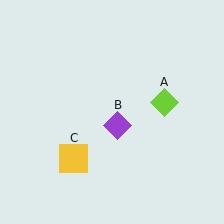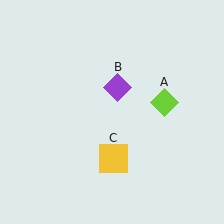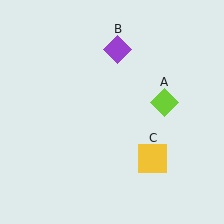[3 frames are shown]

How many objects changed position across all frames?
2 objects changed position: purple diamond (object B), yellow square (object C).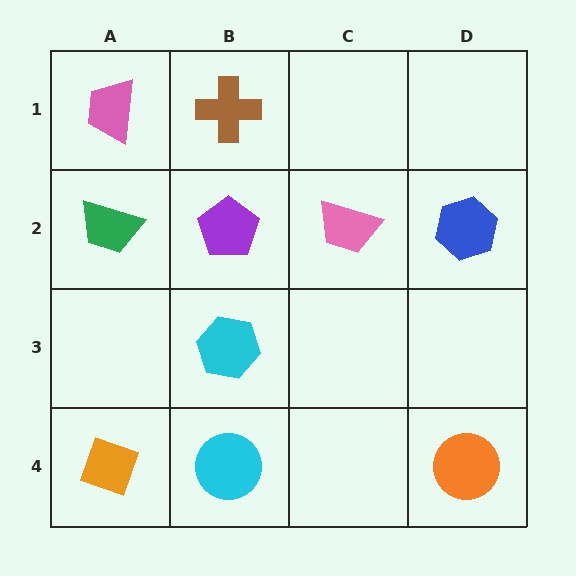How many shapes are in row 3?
1 shape.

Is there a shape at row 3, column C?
No, that cell is empty.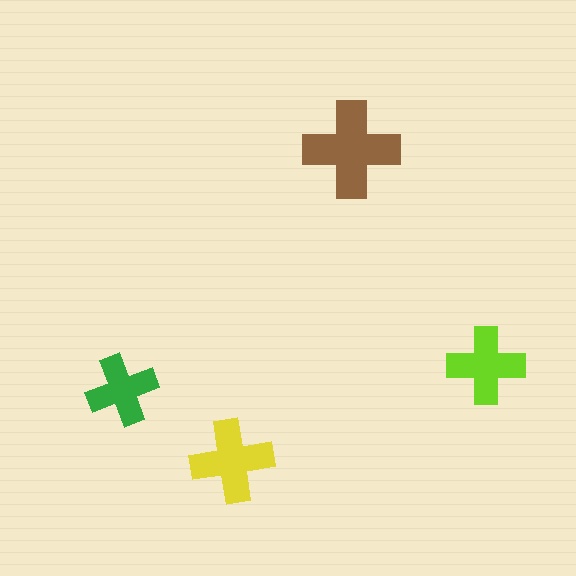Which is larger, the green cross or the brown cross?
The brown one.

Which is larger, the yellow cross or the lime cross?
The yellow one.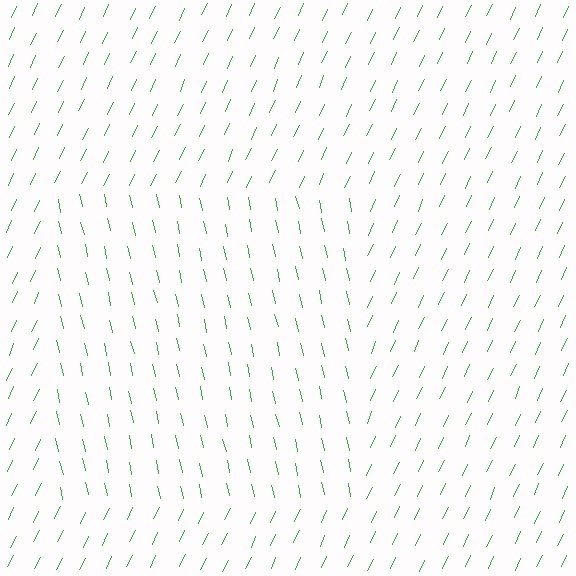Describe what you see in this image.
The image is filled with small green line segments. A rectangle region in the image has lines oriented differently from the surrounding lines, creating a visible texture boundary.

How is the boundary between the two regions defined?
The boundary is defined purely by a change in line orientation (approximately 37 degrees difference). All lines are the same color and thickness.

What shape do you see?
I see a rectangle.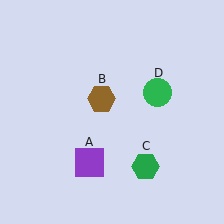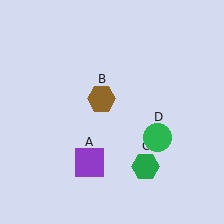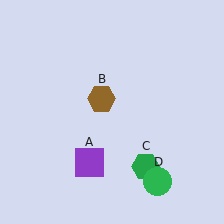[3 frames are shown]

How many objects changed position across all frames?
1 object changed position: green circle (object D).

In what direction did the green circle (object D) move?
The green circle (object D) moved down.